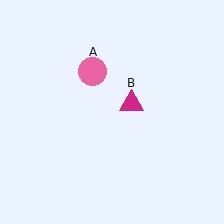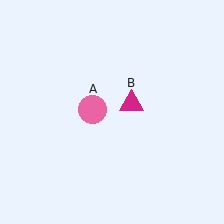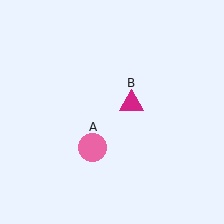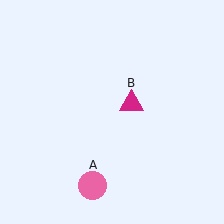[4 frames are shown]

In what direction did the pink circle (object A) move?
The pink circle (object A) moved down.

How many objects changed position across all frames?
1 object changed position: pink circle (object A).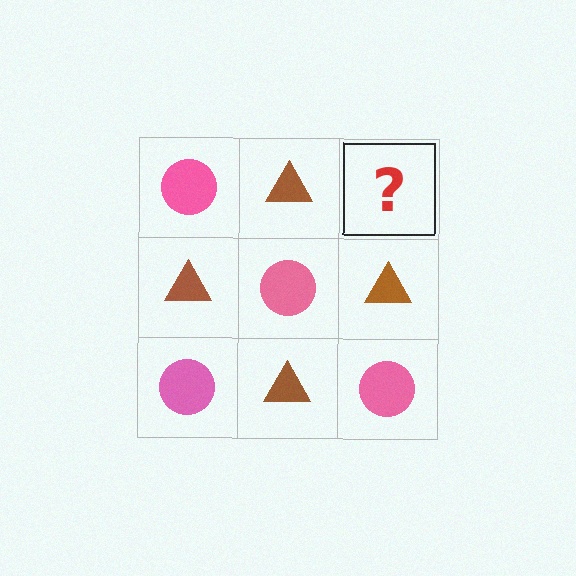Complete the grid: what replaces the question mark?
The question mark should be replaced with a pink circle.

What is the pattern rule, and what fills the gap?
The rule is that it alternates pink circle and brown triangle in a checkerboard pattern. The gap should be filled with a pink circle.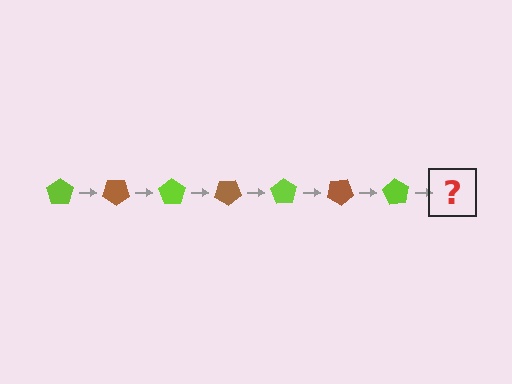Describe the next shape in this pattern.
It should be a brown pentagon, rotated 245 degrees from the start.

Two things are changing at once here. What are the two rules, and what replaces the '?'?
The two rules are that it rotates 35 degrees each step and the color cycles through lime and brown. The '?' should be a brown pentagon, rotated 245 degrees from the start.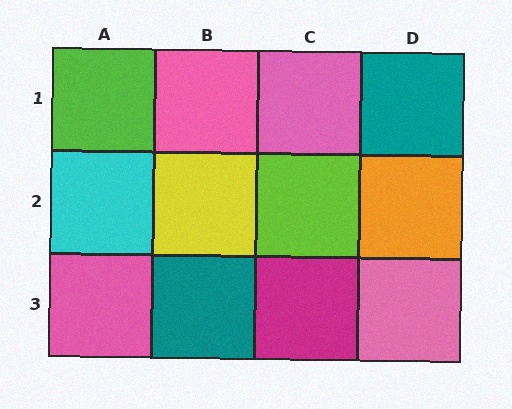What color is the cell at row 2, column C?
Lime.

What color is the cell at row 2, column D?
Orange.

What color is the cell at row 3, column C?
Magenta.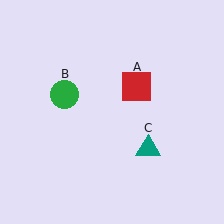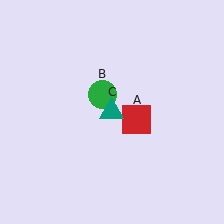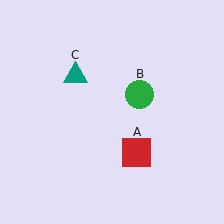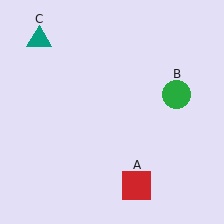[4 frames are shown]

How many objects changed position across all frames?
3 objects changed position: red square (object A), green circle (object B), teal triangle (object C).